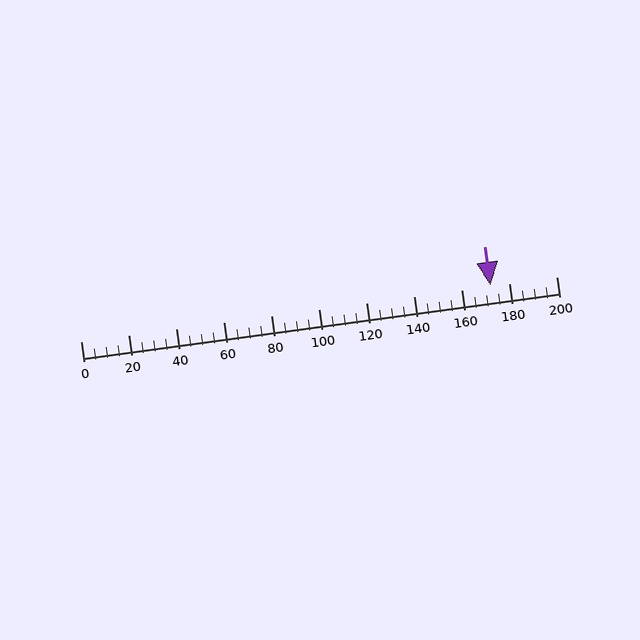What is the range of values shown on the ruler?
The ruler shows values from 0 to 200.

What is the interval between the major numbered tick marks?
The major tick marks are spaced 20 units apart.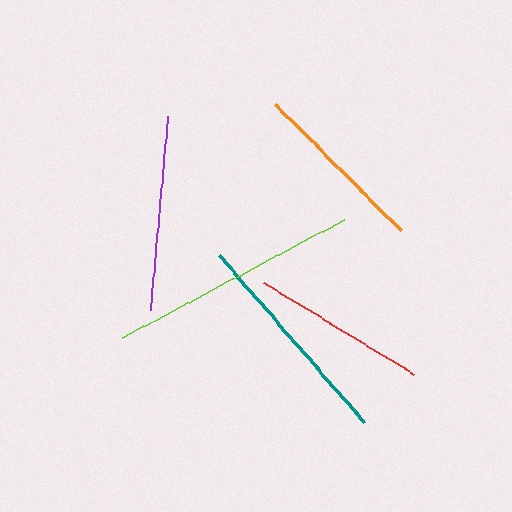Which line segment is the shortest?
The red line is the shortest at approximately 176 pixels.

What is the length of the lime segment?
The lime segment is approximately 251 pixels long.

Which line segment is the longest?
The lime line is the longest at approximately 251 pixels.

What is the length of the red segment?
The red segment is approximately 176 pixels long.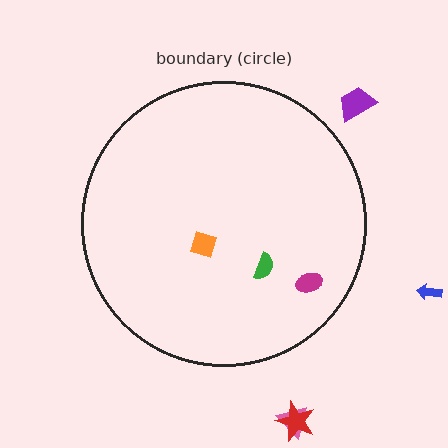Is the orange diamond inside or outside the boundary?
Inside.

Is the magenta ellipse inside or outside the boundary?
Inside.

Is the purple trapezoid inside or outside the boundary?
Outside.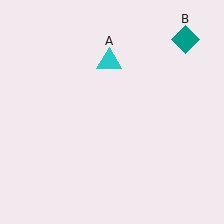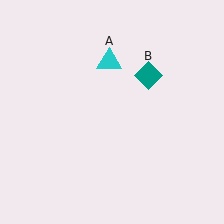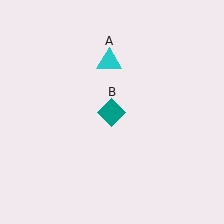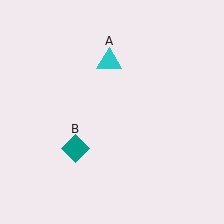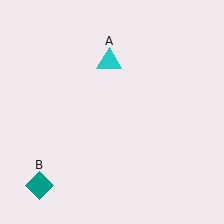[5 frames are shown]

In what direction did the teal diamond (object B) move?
The teal diamond (object B) moved down and to the left.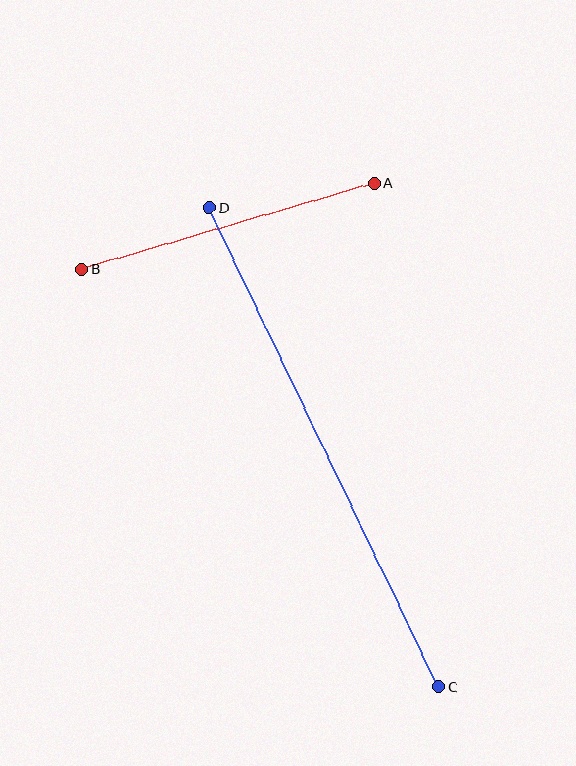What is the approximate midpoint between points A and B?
The midpoint is at approximately (228, 226) pixels.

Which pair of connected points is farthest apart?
Points C and D are farthest apart.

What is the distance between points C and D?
The distance is approximately 531 pixels.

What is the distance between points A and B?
The distance is approximately 305 pixels.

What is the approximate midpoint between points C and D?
The midpoint is at approximately (324, 447) pixels.